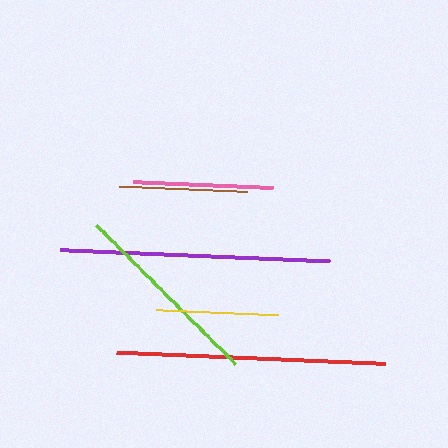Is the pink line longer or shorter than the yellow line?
The pink line is longer than the yellow line.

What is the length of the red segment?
The red segment is approximately 269 pixels long.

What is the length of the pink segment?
The pink segment is approximately 140 pixels long.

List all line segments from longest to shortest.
From longest to shortest: purple, red, lime, pink, brown, yellow.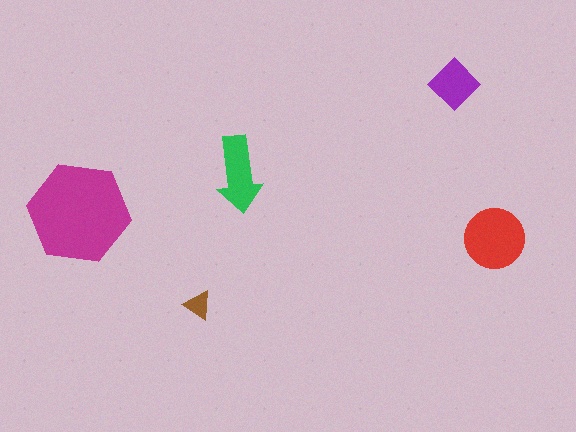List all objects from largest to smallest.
The magenta hexagon, the red circle, the green arrow, the purple diamond, the brown triangle.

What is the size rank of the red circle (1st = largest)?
2nd.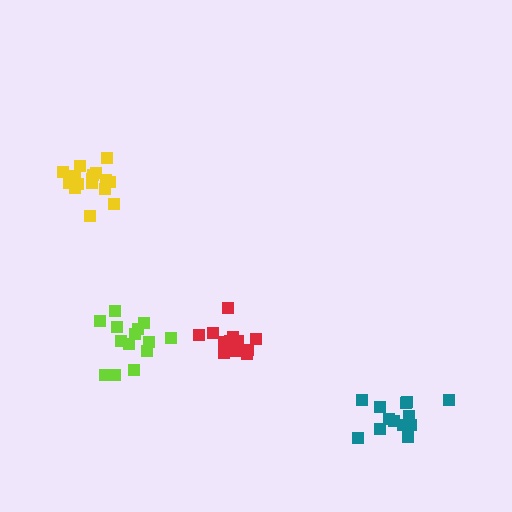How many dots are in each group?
Group 1: 13 dots, Group 2: 16 dots, Group 3: 13 dots, Group 4: 14 dots (56 total).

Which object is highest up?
The yellow cluster is topmost.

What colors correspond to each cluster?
The clusters are colored: teal, yellow, red, lime.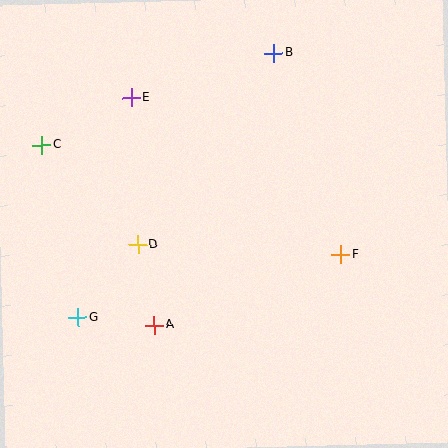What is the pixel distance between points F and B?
The distance between F and B is 213 pixels.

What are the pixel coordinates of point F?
Point F is at (341, 255).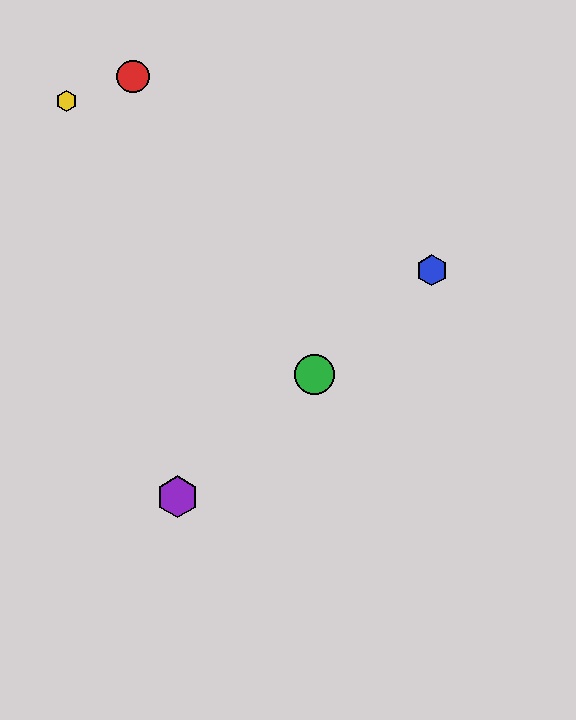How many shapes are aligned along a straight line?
3 shapes (the blue hexagon, the green circle, the purple hexagon) are aligned along a straight line.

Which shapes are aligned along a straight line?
The blue hexagon, the green circle, the purple hexagon are aligned along a straight line.